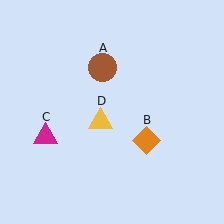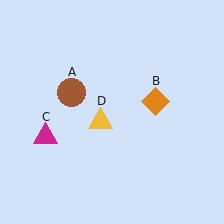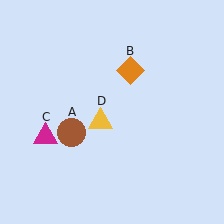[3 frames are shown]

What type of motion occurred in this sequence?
The brown circle (object A), orange diamond (object B) rotated counterclockwise around the center of the scene.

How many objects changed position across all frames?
2 objects changed position: brown circle (object A), orange diamond (object B).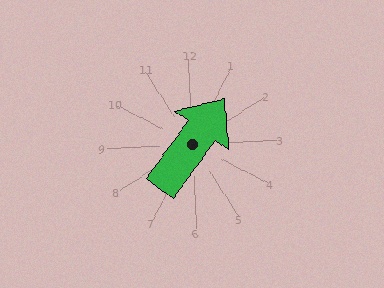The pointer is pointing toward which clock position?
Roughly 1 o'clock.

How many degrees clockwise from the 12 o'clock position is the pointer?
Approximately 39 degrees.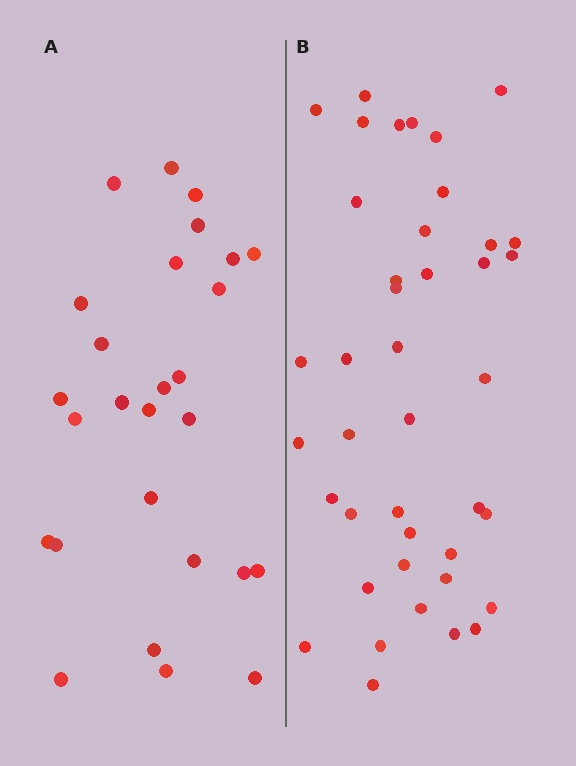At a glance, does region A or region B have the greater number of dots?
Region B (the right region) has more dots.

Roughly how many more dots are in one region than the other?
Region B has approximately 15 more dots than region A.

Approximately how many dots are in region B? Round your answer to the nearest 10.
About 40 dots. (The exact count is 41, which rounds to 40.)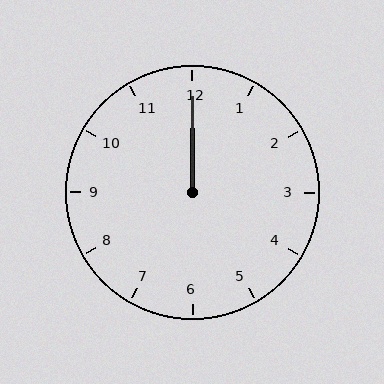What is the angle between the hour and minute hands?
Approximately 0 degrees.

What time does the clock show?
12:00.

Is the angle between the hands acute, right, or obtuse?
It is acute.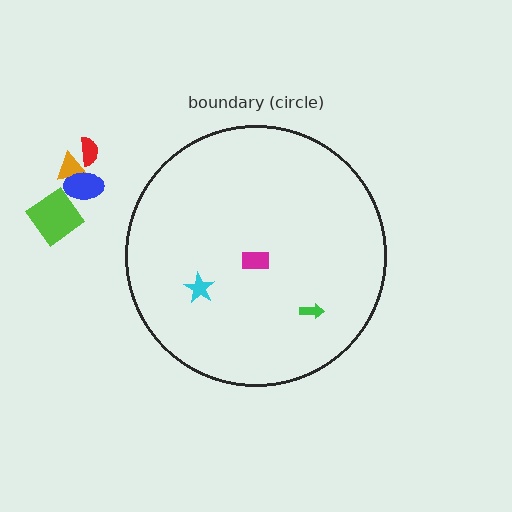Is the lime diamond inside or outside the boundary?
Outside.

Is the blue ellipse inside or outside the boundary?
Outside.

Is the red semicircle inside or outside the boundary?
Outside.